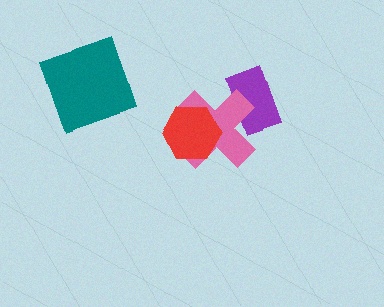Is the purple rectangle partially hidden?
Yes, it is partially covered by another shape.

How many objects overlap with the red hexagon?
1 object overlaps with the red hexagon.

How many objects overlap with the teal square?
0 objects overlap with the teal square.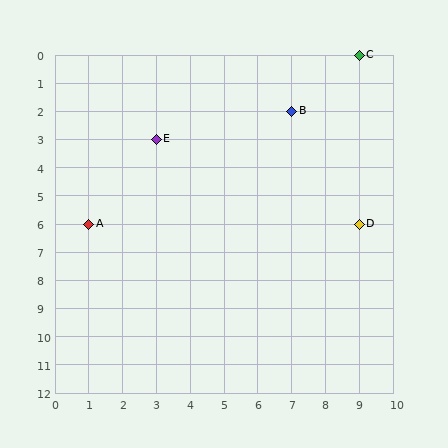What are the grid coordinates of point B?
Point B is at grid coordinates (7, 2).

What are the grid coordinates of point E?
Point E is at grid coordinates (3, 3).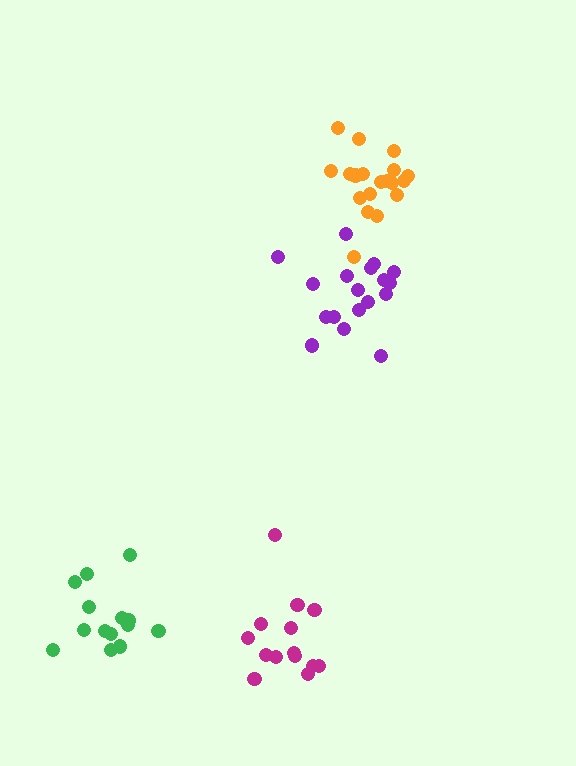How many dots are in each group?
Group 1: 18 dots, Group 2: 14 dots, Group 3: 14 dots, Group 4: 19 dots (65 total).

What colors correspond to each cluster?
The clusters are colored: purple, green, magenta, orange.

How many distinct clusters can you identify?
There are 4 distinct clusters.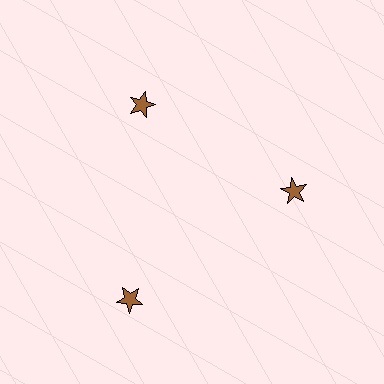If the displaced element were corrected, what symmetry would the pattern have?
It would have 3-fold rotational symmetry — the pattern would map onto itself every 120 degrees.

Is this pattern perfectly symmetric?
No. The 3 brown stars are arranged in a ring, but one element near the 7 o'clock position is pushed outward from the center, breaking the 3-fold rotational symmetry.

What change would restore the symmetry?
The symmetry would be restored by moving it inward, back onto the ring so that all 3 stars sit at equal angles and equal distance from the center.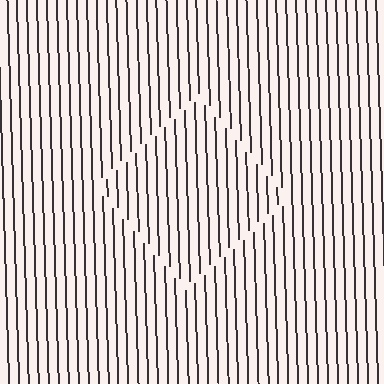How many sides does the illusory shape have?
4 sides — the line-ends trace a square.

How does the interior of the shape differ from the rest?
The interior of the shape contains the same grating, shifted by half a period — the contour is defined by the phase discontinuity where line-ends from the inner and outer gratings abut.